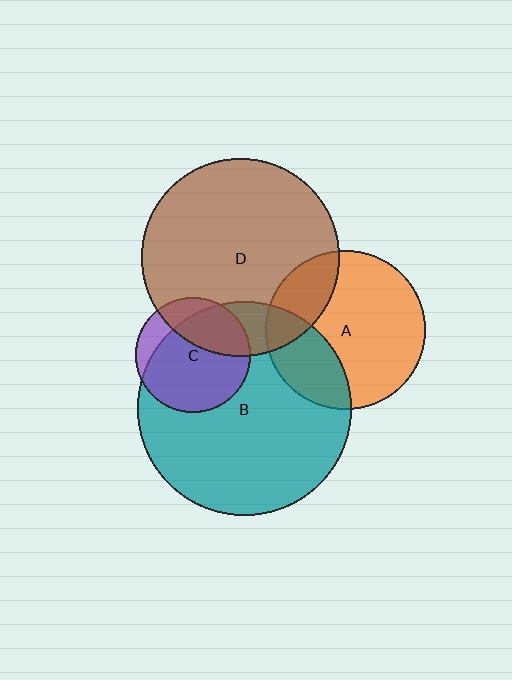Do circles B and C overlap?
Yes.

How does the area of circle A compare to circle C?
Approximately 1.9 times.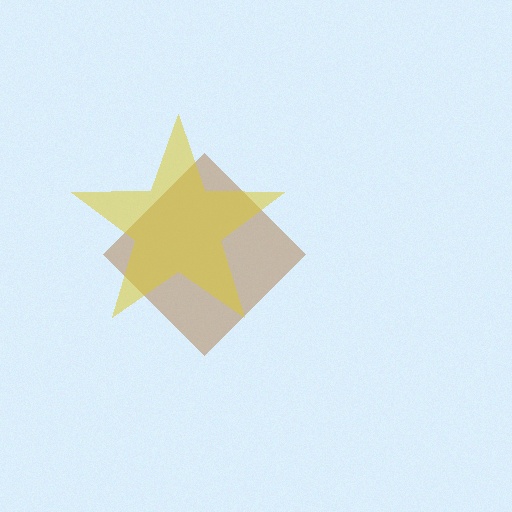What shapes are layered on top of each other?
The layered shapes are: a brown diamond, a yellow star.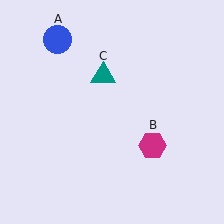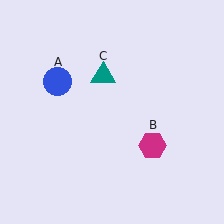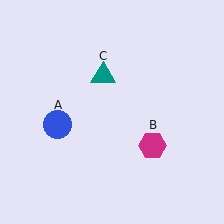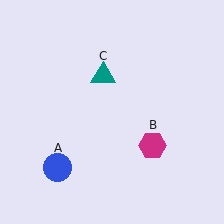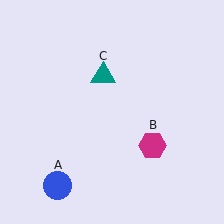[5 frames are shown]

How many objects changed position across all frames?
1 object changed position: blue circle (object A).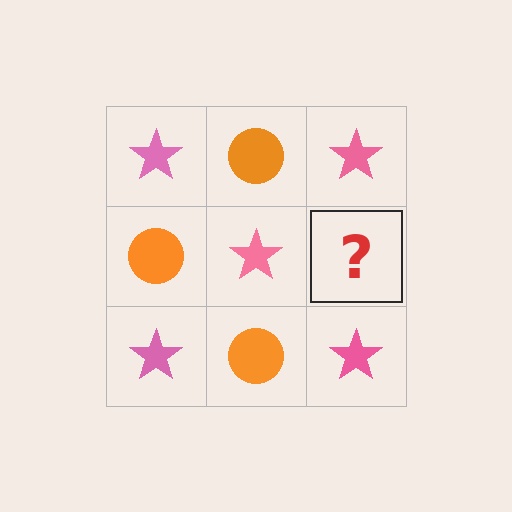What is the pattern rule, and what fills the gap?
The rule is that it alternates pink star and orange circle in a checkerboard pattern. The gap should be filled with an orange circle.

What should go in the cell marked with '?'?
The missing cell should contain an orange circle.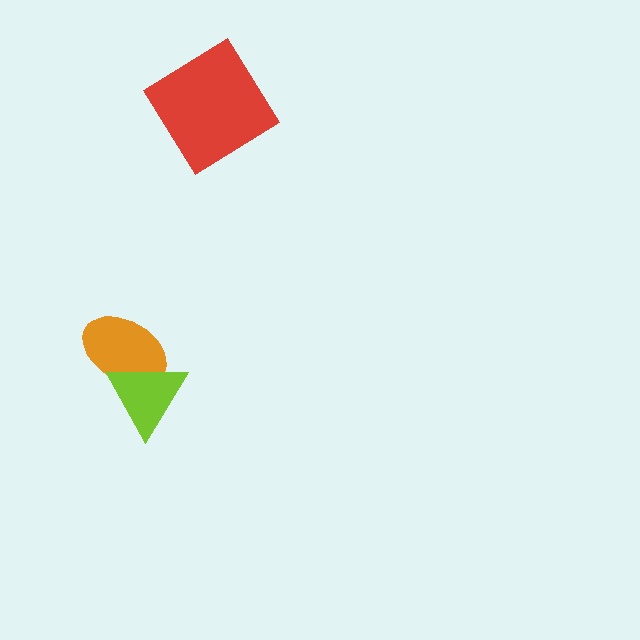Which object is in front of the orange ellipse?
The lime triangle is in front of the orange ellipse.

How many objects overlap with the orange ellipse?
1 object overlaps with the orange ellipse.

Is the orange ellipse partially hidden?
Yes, it is partially covered by another shape.